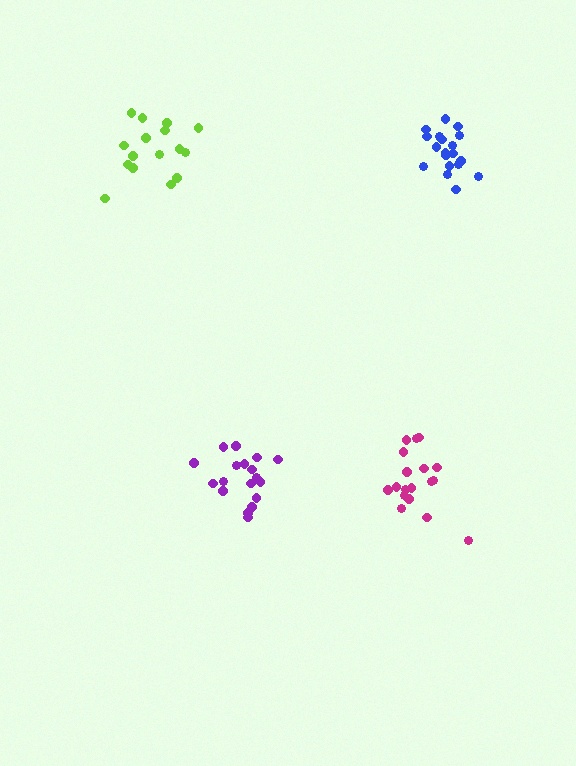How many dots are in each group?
Group 1: 16 dots, Group 2: 18 dots, Group 3: 19 dots, Group 4: 18 dots (71 total).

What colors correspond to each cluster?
The clusters are colored: lime, magenta, blue, purple.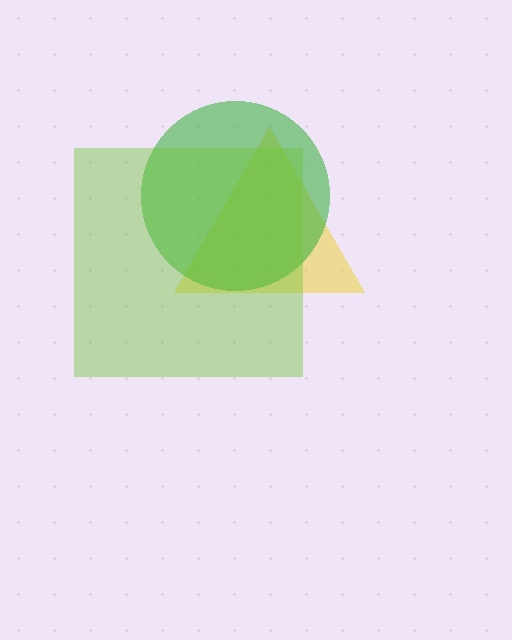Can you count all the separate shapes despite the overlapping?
Yes, there are 3 separate shapes.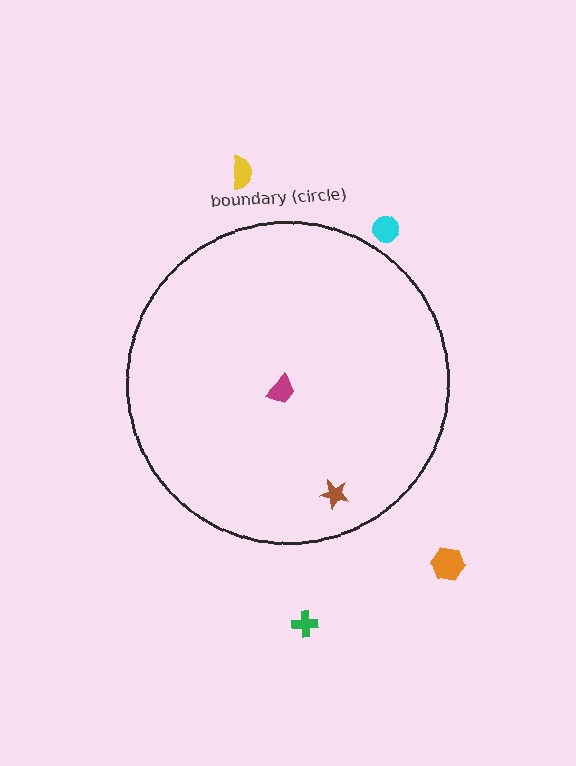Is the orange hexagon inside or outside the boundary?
Outside.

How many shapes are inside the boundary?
2 inside, 4 outside.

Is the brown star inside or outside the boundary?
Inside.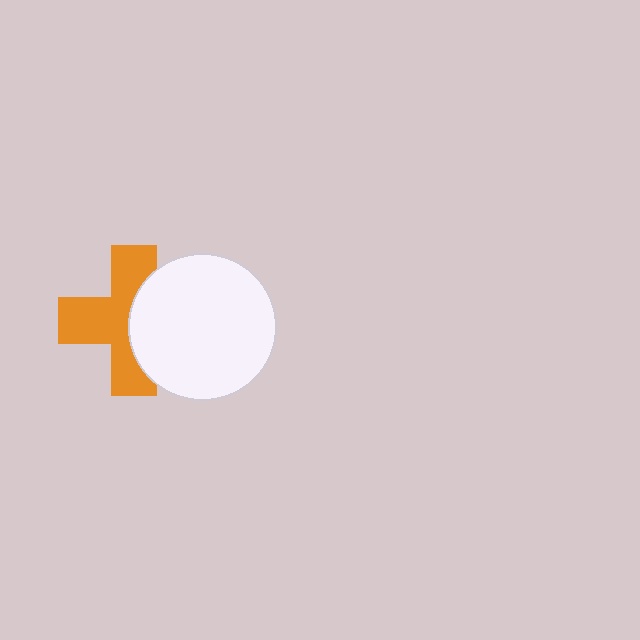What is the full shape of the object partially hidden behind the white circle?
The partially hidden object is an orange cross.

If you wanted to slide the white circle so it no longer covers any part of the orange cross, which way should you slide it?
Slide it right — that is the most direct way to separate the two shapes.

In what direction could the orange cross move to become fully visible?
The orange cross could move left. That would shift it out from behind the white circle entirely.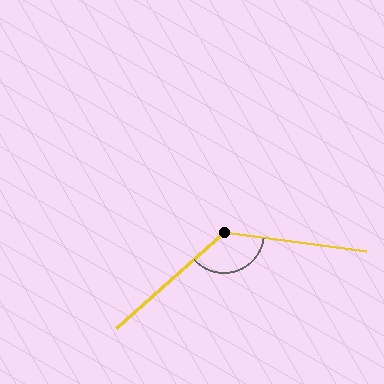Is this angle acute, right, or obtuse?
It is obtuse.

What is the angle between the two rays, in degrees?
Approximately 131 degrees.